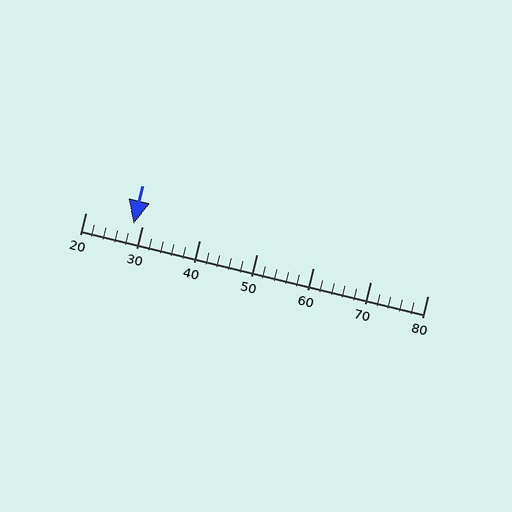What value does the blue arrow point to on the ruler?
The blue arrow points to approximately 28.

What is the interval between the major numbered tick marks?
The major tick marks are spaced 10 units apart.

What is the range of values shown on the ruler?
The ruler shows values from 20 to 80.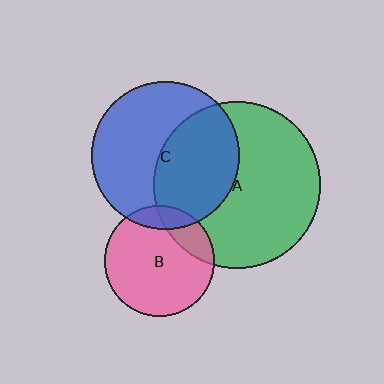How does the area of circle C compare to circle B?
Approximately 1.8 times.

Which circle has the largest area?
Circle A (green).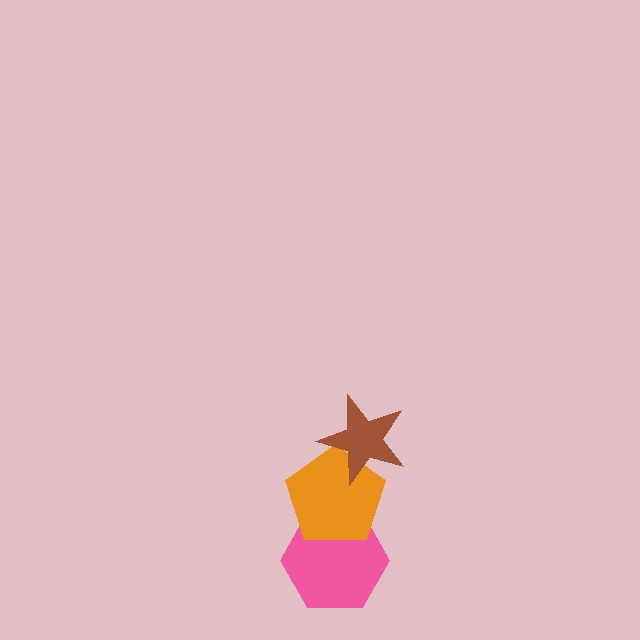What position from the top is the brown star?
The brown star is 1st from the top.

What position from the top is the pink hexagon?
The pink hexagon is 3rd from the top.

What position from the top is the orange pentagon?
The orange pentagon is 2nd from the top.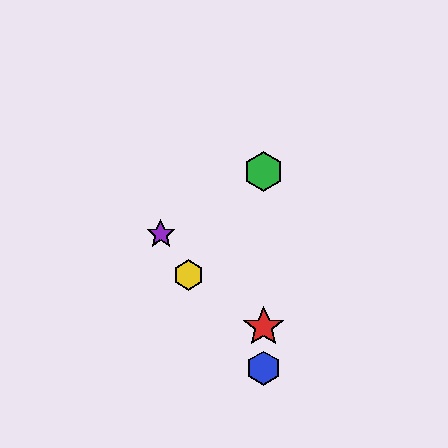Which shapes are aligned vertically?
The red star, the blue hexagon, the green hexagon are aligned vertically.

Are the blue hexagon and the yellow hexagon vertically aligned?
No, the blue hexagon is at x≈264 and the yellow hexagon is at x≈189.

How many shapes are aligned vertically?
3 shapes (the red star, the blue hexagon, the green hexagon) are aligned vertically.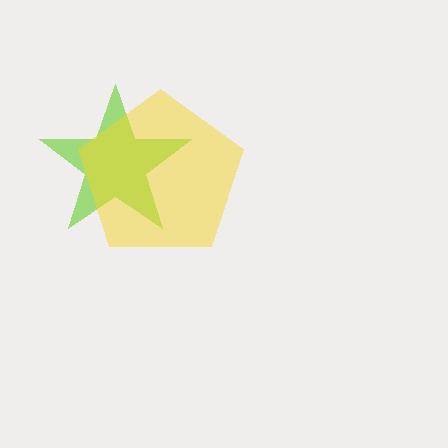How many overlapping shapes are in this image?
There are 2 overlapping shapes in the image.